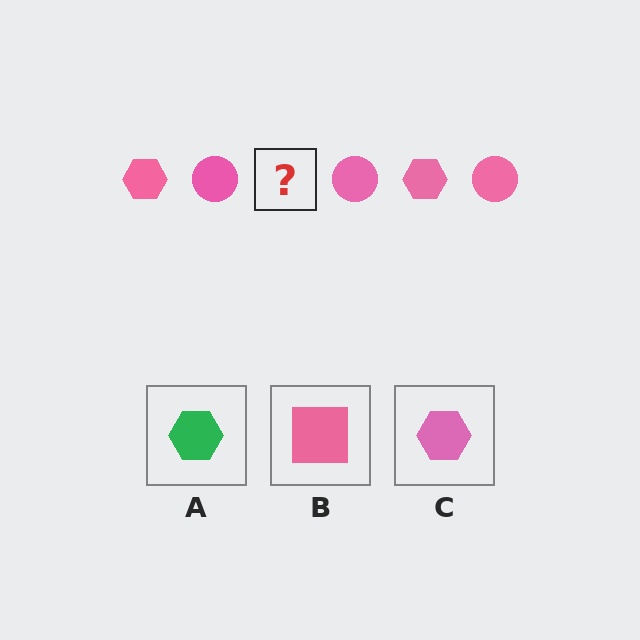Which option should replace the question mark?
Option C.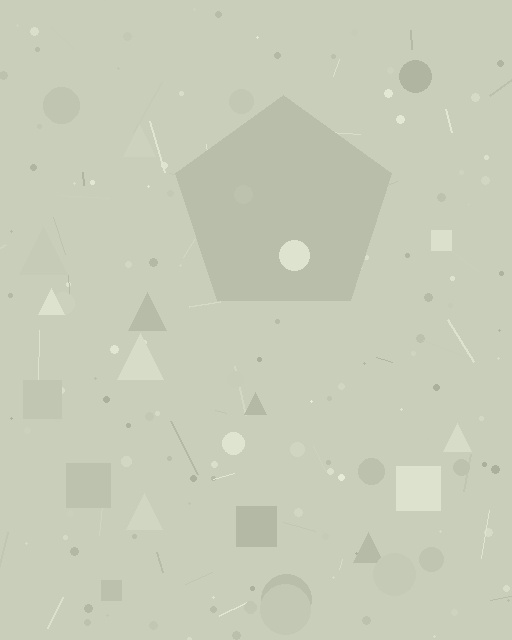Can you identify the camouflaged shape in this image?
The camouflaged shape is a pentagon.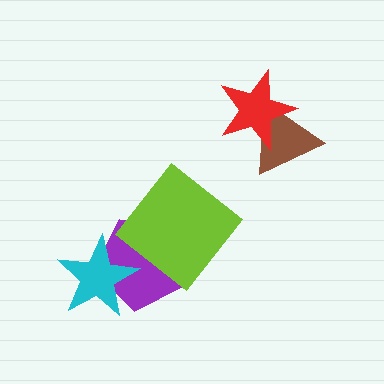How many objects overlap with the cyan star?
1 object overlaps with the cyan star.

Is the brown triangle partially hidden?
Yes, it is partially covered by another shape.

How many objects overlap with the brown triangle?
1 object overlaps with the brown triangle.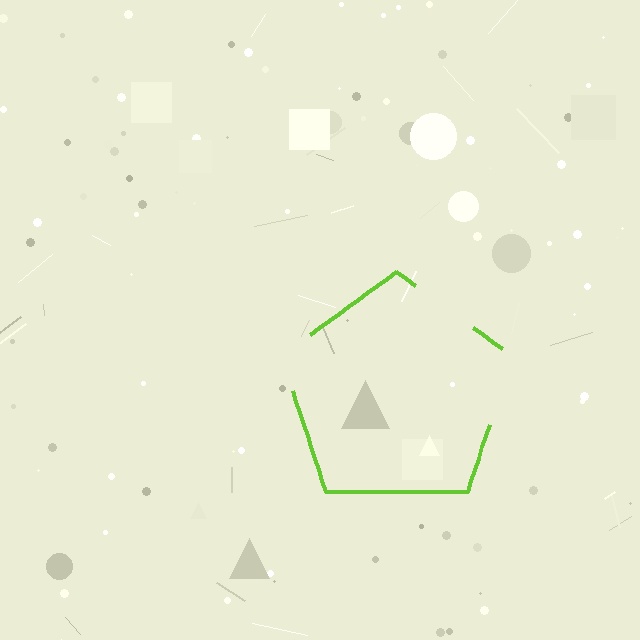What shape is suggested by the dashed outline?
The dashed outline suggests a pentagon.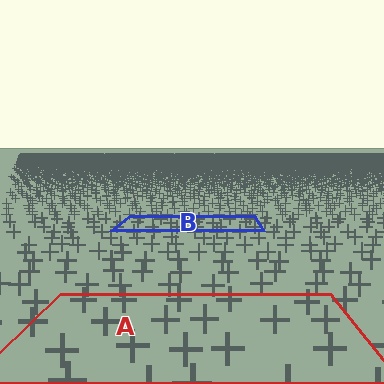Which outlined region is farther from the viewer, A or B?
Region B is farther from the viewer — the texture elements inside it appear smaller and more densely packed.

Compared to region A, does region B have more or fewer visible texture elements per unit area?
Region B has more texture elements per unit area — they are packed more densely because it is farther away.